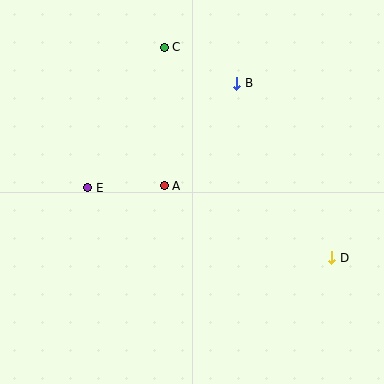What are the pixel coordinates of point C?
Point C is at (164, 47).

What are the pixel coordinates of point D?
Point D is at (332, 258).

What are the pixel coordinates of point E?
Point E is at (88, 188).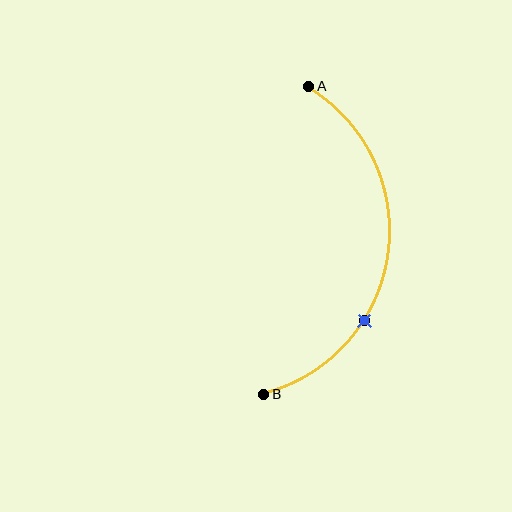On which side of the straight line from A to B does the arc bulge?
The arc bulges to the right of the straight line connecting A and B.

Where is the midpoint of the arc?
The arc midpoint is the point on the curve farthest from the straight line joining A and B. It sits to the right of that line.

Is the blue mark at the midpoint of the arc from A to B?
No. The blue mark lies on the arc but is closer to endpoint B. The arc midpoint would be at the point on the curve equidistant along the arc from both A and B.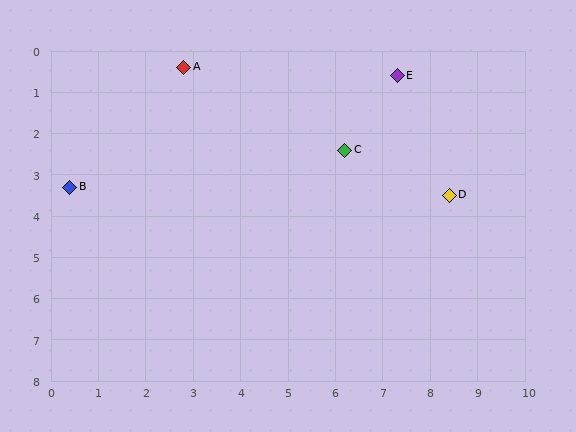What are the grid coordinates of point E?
Point E is at approximately (7.3, 0.6).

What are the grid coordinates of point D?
Point D is at approximately (8.4, 3.5).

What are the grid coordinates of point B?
Point B is at approximately (0.4, 3.3).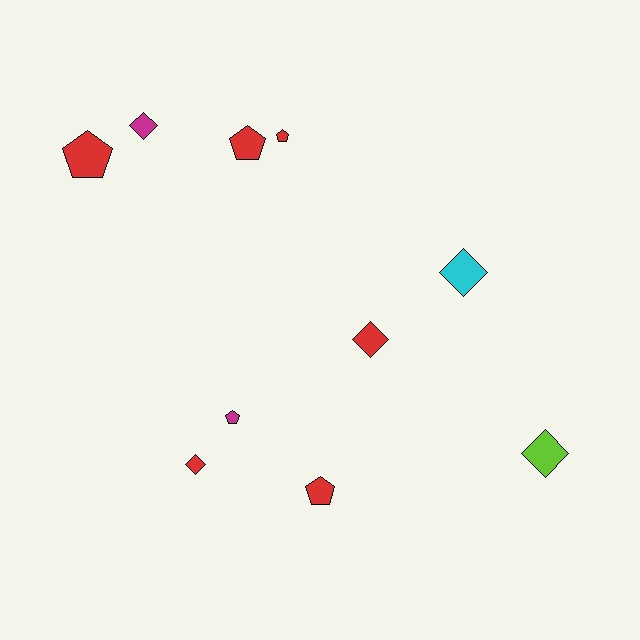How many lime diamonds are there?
There is 1 lime diamond.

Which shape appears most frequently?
Pentagon, with 5 objects.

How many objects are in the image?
There are 10 objects.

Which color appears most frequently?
Red, with 6 objects.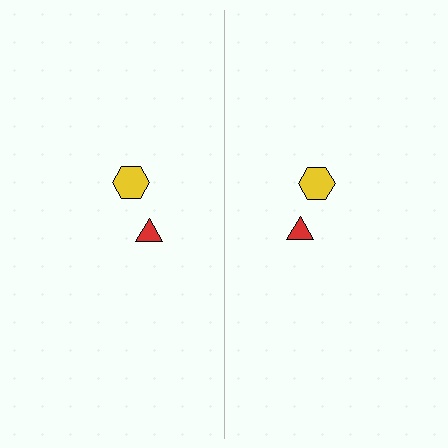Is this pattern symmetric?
Yes, this pattern has bilateral (reflection) symmetry.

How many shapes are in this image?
There are 4 shapes in this image.